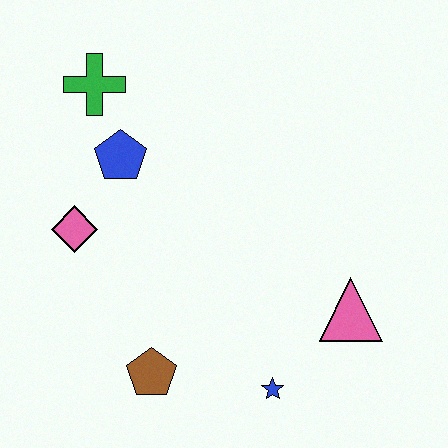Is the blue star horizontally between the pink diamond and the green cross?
No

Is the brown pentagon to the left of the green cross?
No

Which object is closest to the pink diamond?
The blue pentagon is closest to the pink diamond.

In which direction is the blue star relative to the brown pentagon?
The blue star is to the right of the brown pentagon.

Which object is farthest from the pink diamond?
The pink triangle is farthest from the pink diamond.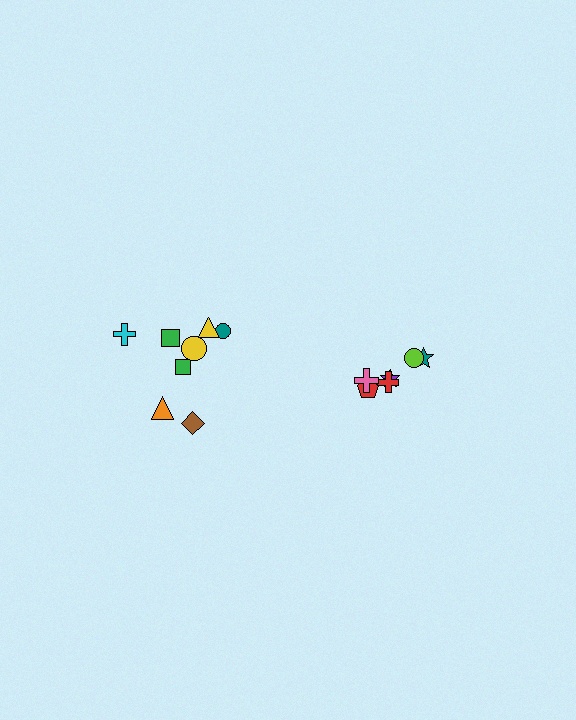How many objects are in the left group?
There are 8 objects.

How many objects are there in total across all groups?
There are 14 objects.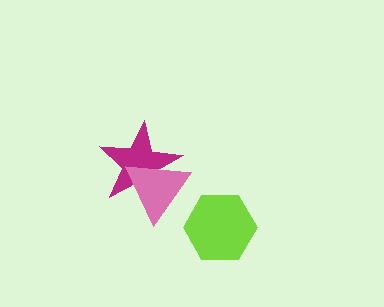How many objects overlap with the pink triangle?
1 object overlaps with the pink triangle.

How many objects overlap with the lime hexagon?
0 objects overlap with the lime hexagon.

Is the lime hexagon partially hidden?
No, no other shape covers it.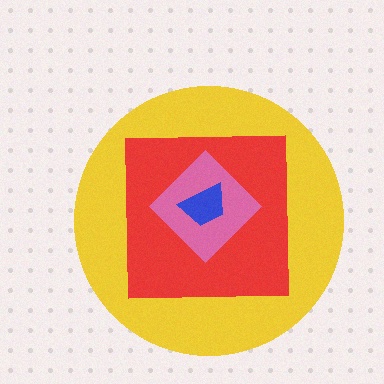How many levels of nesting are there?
4.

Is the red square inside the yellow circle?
Yes.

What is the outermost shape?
The yellow circle.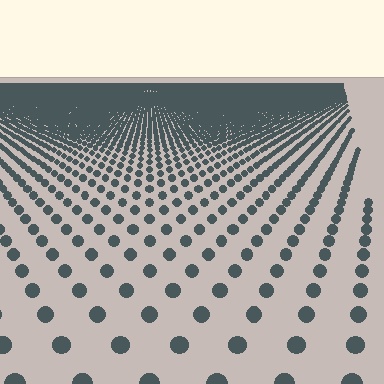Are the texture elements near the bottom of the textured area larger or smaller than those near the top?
Larger. Near the bottom, elements are closer to the viewer and appear at a bigger on-screen size.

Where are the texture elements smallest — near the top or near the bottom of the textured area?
Near the top.